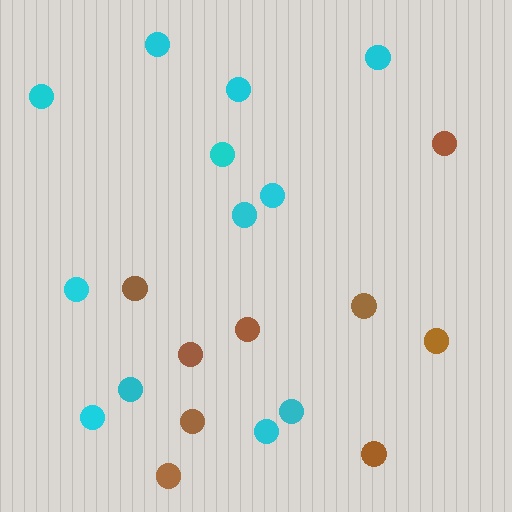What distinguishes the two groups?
There are 2 groups: one group of brown circles (9) and one group of cyan circles (12).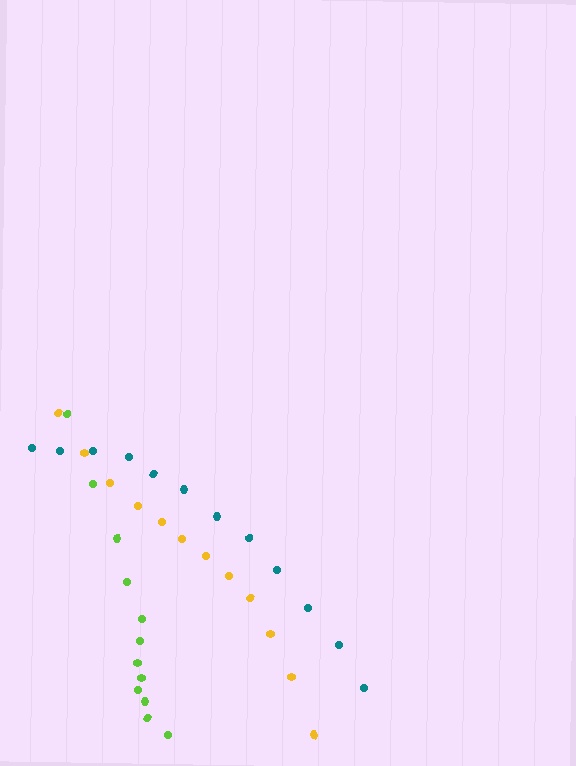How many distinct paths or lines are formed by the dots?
There are 3 distinct paths.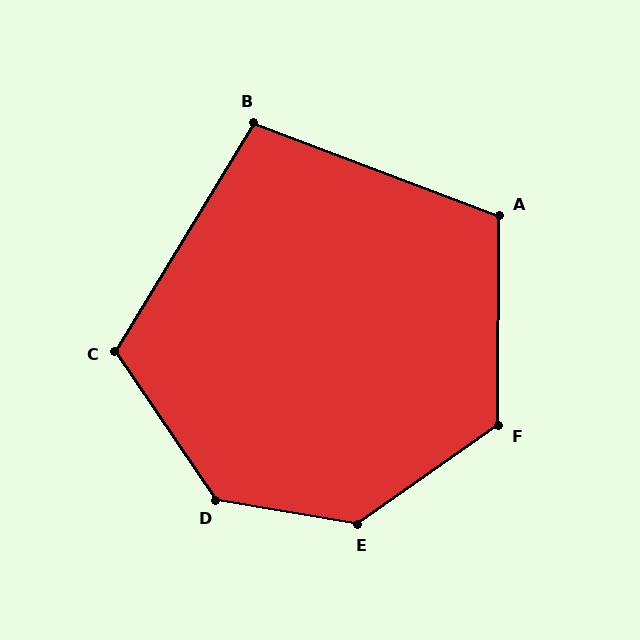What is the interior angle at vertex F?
Approximately 125 degrees (obtuse).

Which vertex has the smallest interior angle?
B, at approximately 101 degrees.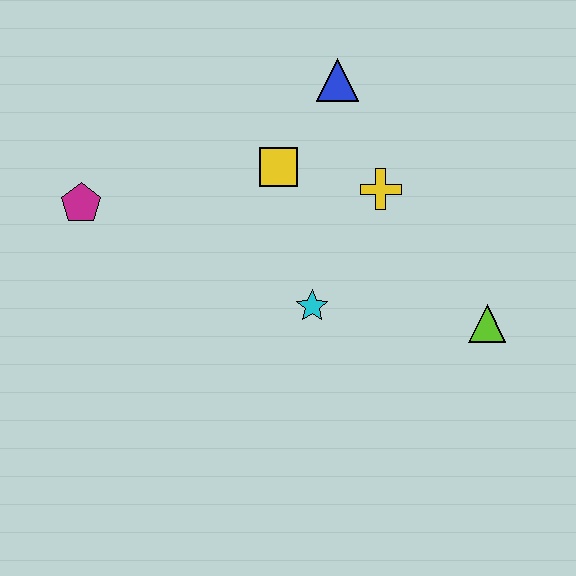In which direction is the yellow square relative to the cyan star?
The yellow square is above the cyan star.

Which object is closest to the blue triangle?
The yellow square is closest to the blue triangle.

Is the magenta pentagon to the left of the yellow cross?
Yes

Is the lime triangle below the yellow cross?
Yes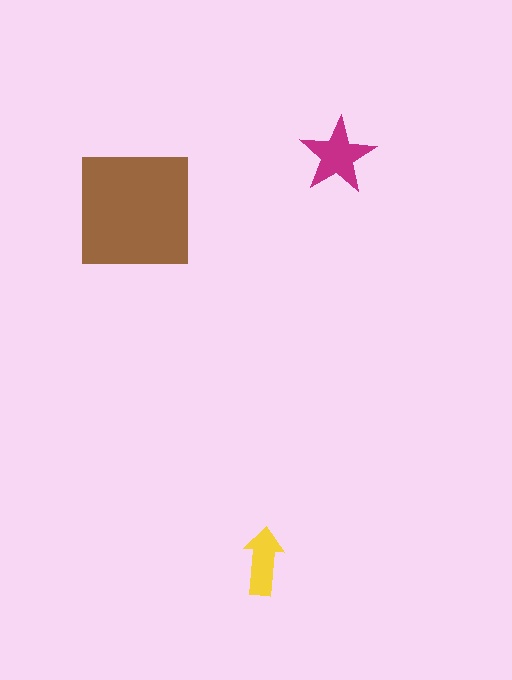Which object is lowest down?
The yellow arrow is bottommost.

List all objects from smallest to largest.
The yellow arrow, the magenta star, the brown square.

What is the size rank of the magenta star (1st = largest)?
2nd.